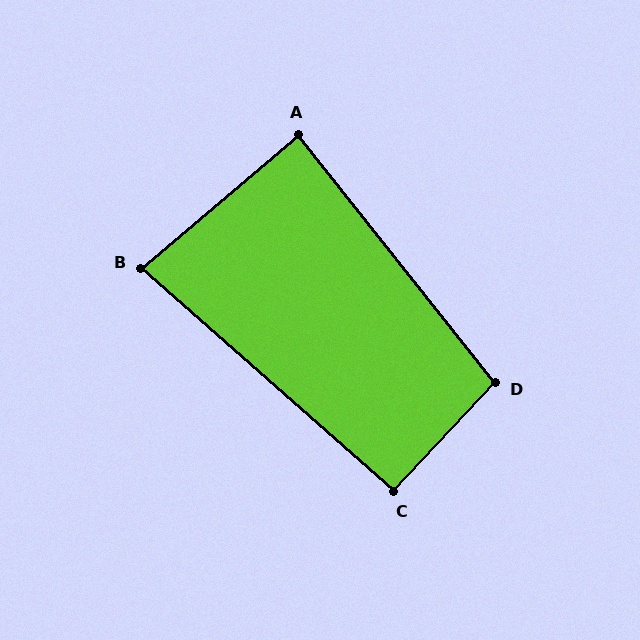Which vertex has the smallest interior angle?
B, at approximately 82 degrees.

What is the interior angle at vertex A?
Approximately 88 degrees (approximately right).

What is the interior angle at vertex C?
Approximately 92 degrees (approximately right).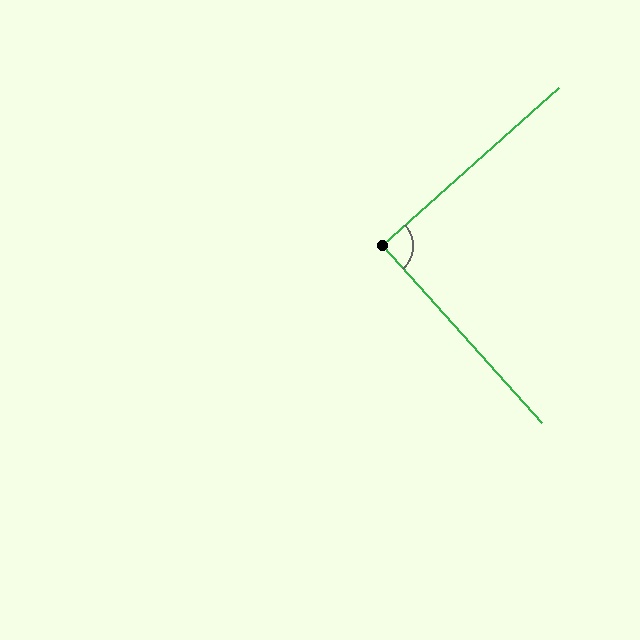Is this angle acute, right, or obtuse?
It is approximately a right angle.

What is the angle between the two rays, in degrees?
Approximately 90 degrees.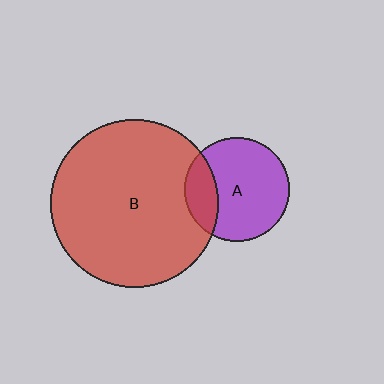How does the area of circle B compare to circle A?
Approximately 2.6 times.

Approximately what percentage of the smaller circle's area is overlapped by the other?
Approximately 20%.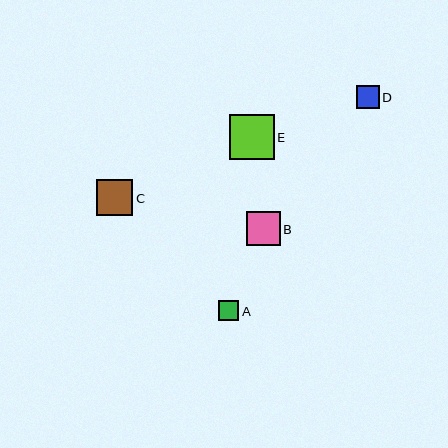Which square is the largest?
Square E is the largest with a size of approximately 45 pixels.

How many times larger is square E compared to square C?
Square E is approximately 1.3 times the size of square C.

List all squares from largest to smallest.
From largest to smallest: E, C, B, D, A.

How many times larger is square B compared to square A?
Square B is approximately 1.6 times the size of square A.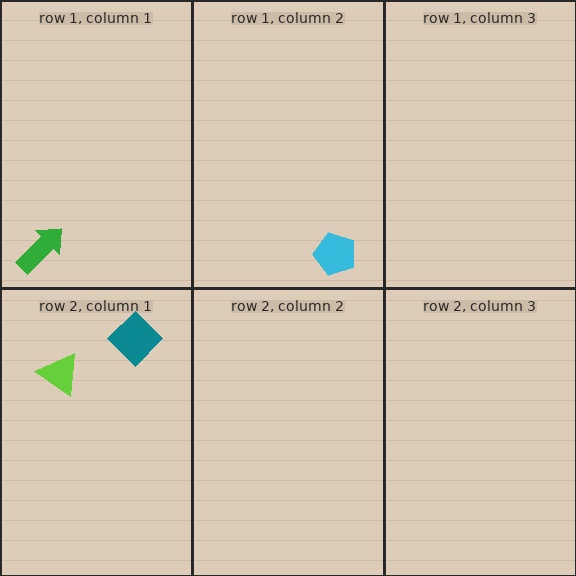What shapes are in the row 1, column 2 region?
The cyan pentagon.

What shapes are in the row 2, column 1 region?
The lime triangle, the teal diamond.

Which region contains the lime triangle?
The row 2, column 1 region.